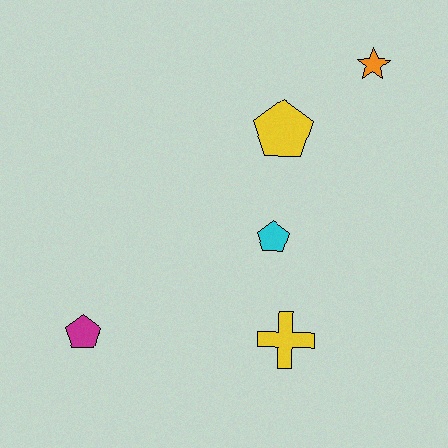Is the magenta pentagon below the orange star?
Yes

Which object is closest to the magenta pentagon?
The yellow cross is closest to the magenta pentagon.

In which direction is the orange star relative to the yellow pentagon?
The orange star is to the right of the yellow pentagon.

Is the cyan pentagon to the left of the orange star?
Yes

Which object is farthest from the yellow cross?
The orange star is farthest from the yellow cross.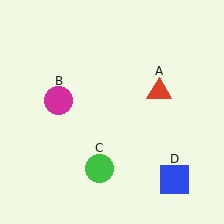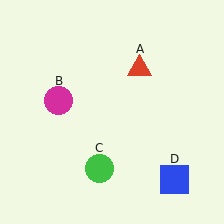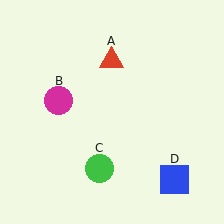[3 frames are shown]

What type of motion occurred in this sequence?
The red triangle (object A) rotated counterclockwise around the center of the scene.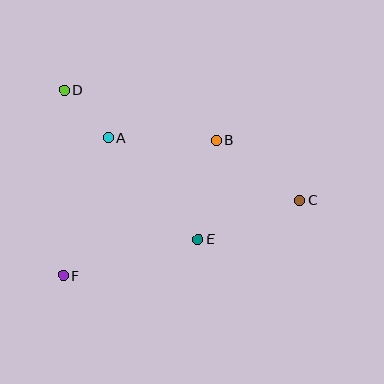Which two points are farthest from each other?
Points C and D are farthest from each other.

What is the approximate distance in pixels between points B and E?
The distance between B and E is approximately 100 pixels.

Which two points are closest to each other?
Points A and D are closest to each other.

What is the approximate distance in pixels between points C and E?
The distance between C and E is approximately 109 pixels.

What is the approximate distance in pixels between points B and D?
The distance between B and D is approximately 160 pixels.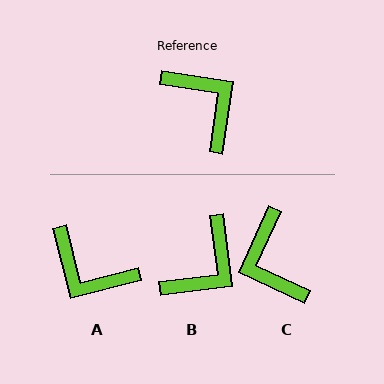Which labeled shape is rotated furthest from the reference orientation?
C, about 164 degrees away.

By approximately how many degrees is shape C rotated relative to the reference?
Approximately 164 degrees counter-clockwise.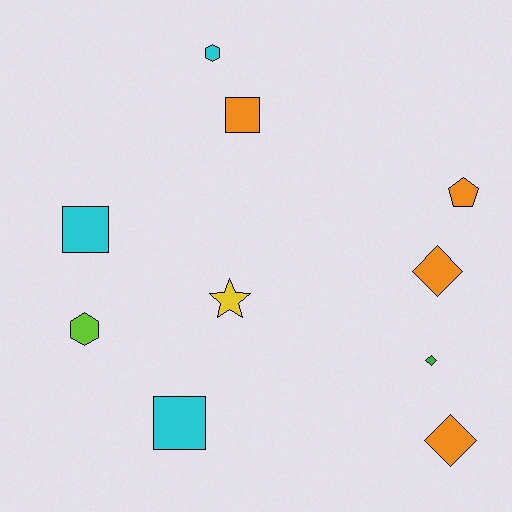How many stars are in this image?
There is 1 star.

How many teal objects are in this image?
There are no teal objects.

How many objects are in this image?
There are 10 objects.